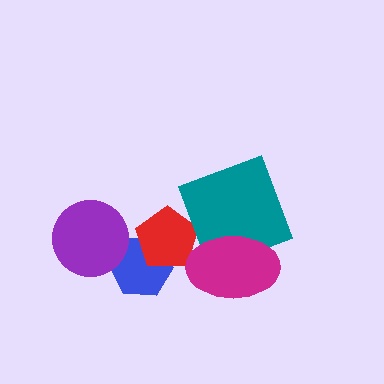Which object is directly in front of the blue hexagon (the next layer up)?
The red pentagon is directly in front of the blue hexagon.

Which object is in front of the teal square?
The magenta ellipse is in front of the teal square.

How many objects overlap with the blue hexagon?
2 objects overlap with the blue hexagon.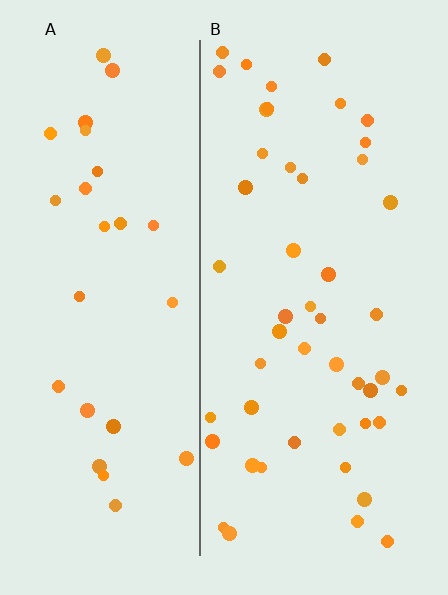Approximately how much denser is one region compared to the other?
Approximately 1.7× — region B over region A.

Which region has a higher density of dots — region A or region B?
B (the right).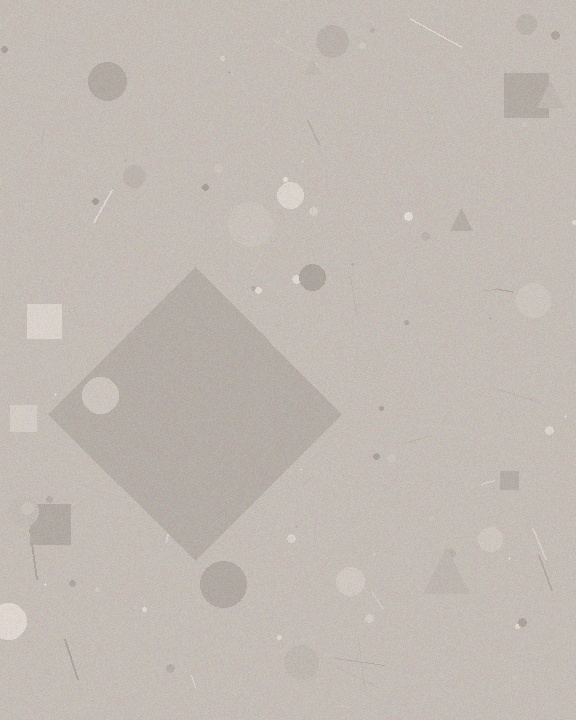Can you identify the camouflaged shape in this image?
The camouflaged shape is a diamond.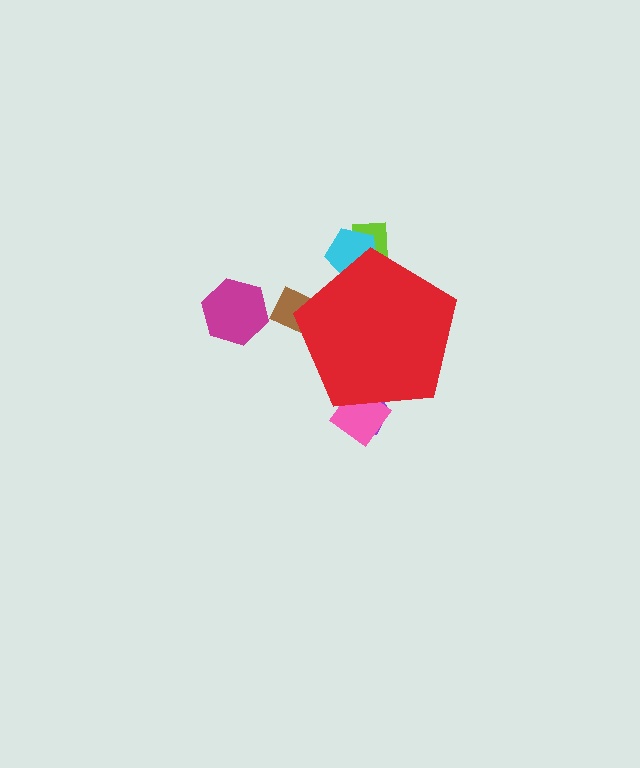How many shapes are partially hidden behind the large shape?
5 shapes are partially hidden.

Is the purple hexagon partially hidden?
Yes, the purple hexagon is partially hidden behind the red pentagon.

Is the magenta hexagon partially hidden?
No, the magenta hexagon is fully visible.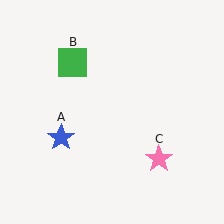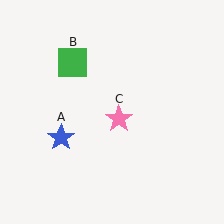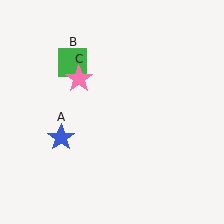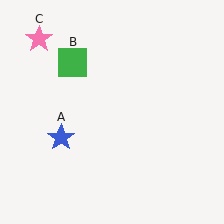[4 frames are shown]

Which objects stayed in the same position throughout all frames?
Blue star (object A) and green square (object B) remained stationary.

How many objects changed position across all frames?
1 object changed position: pink star (object C).